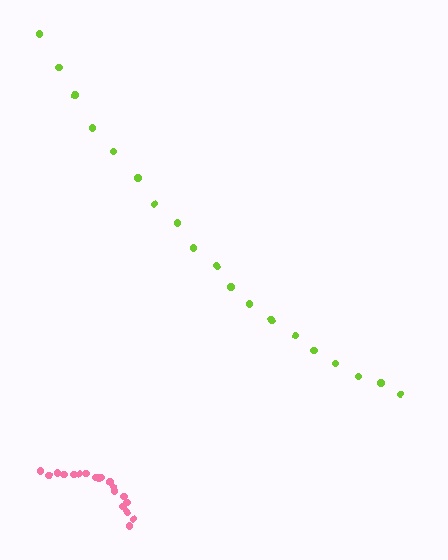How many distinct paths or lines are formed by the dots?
There are 2 distinct paths.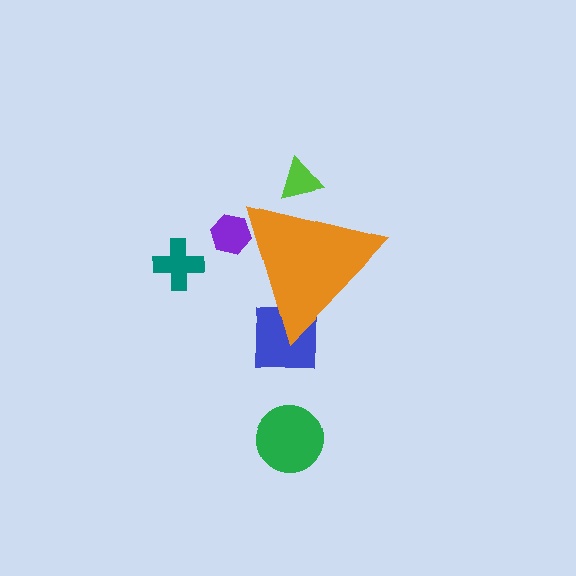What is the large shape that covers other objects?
An orange triangle.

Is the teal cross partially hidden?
No, the teal cross is fully visible.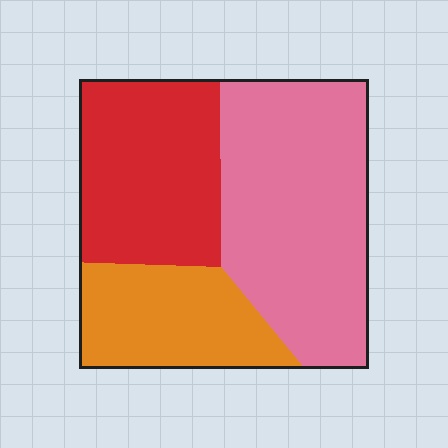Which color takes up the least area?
Orange, at roughly 25%.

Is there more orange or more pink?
Pink.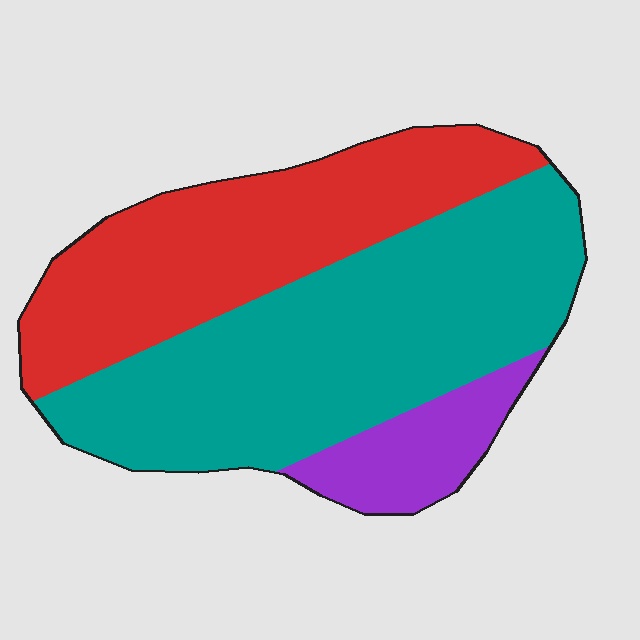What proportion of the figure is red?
Red covers around 35% of the figure.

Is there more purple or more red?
Red.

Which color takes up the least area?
Purple, at roughly 10%.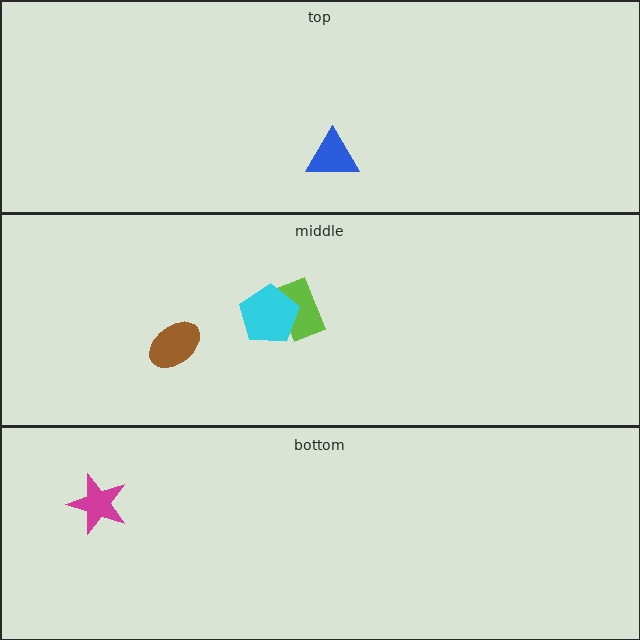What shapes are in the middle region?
The lime rectangle, the brown ellipse, the cyan pentagon.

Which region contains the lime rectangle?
The middle region.